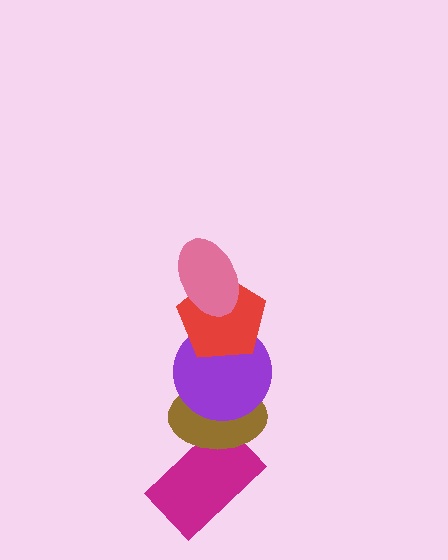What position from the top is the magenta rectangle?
The magenta rectangle is 5th from the top.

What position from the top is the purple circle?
The purple circle is 3rd from the top.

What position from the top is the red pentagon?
The red pentagon is 2nd from the top.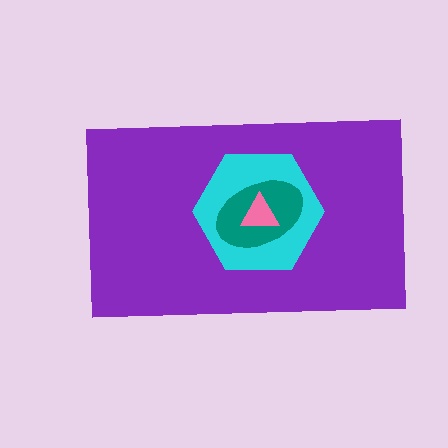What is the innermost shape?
The pink triangle.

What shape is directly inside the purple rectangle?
The cyan hexagon.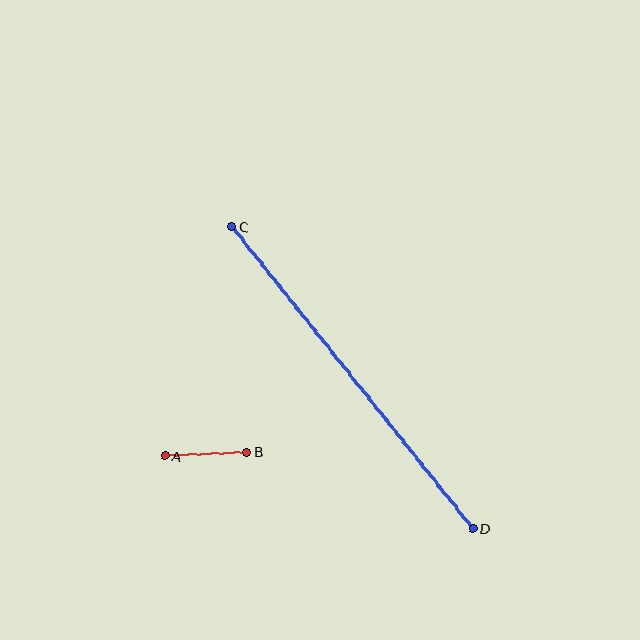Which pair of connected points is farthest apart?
Points C and D are farthest apart.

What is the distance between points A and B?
The distance is approximately 82 pixels.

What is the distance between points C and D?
The distance is approximately 386 pixels.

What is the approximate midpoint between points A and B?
The midpoint is at approximately (206, 454) pixels.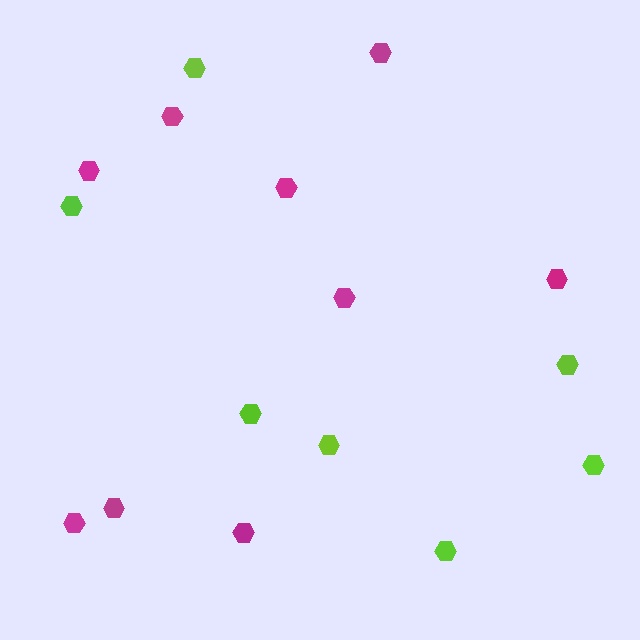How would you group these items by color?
There are 2 groups: one group of lime hexagons (7) and one group of magenta hexagons (9).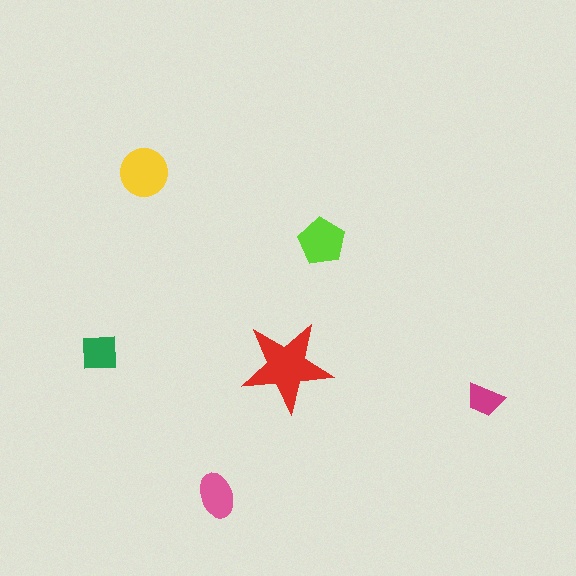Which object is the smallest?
The magenta trapezoid.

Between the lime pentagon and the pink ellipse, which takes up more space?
The lime pentagon.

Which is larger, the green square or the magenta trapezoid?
The green square.